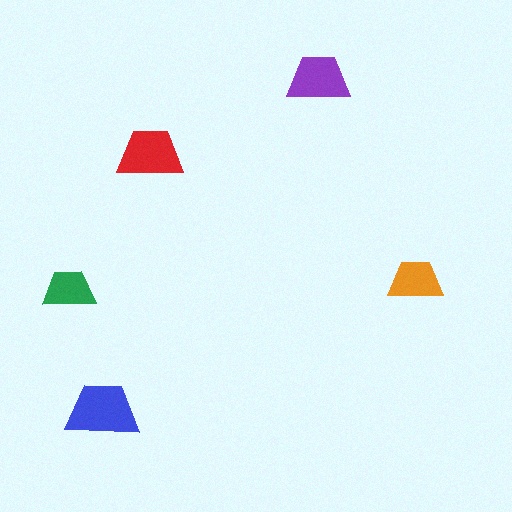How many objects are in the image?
There are 5 objects in the image.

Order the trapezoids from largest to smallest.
the blue one, the red one, the purple one, the orange one, the green one.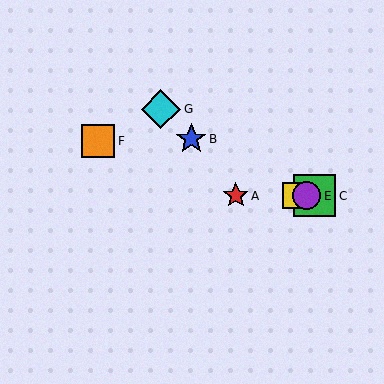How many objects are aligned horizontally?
4 objects (A, C, D, E) are aligned horizontally.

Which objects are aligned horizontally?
Objects A, C, D, E are aligned horizontally.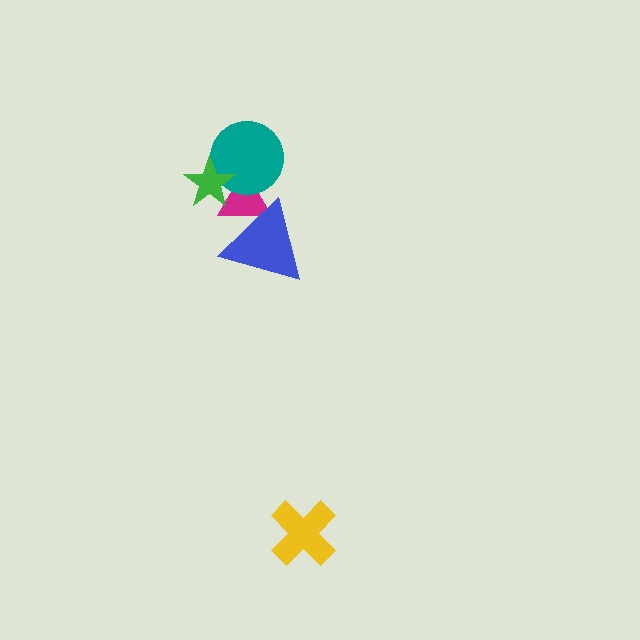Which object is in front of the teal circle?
The green star is in front of the teal circle.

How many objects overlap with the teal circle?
2 objects overlap with the teal circle.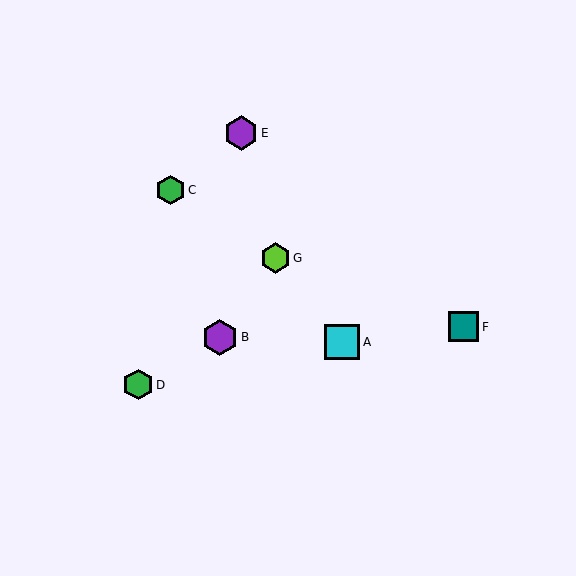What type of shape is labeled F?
Shape F is a teal square.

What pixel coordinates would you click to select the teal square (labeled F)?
Click at (464, 327) to select the teal square F.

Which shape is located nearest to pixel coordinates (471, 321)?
The teal square (labeled F) at (464, 327) is nearest to that location.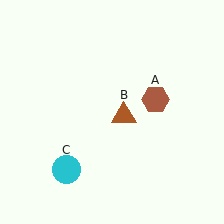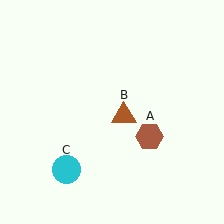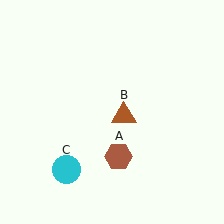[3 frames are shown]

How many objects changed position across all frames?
1 object changed position: brown hexagon (object A).